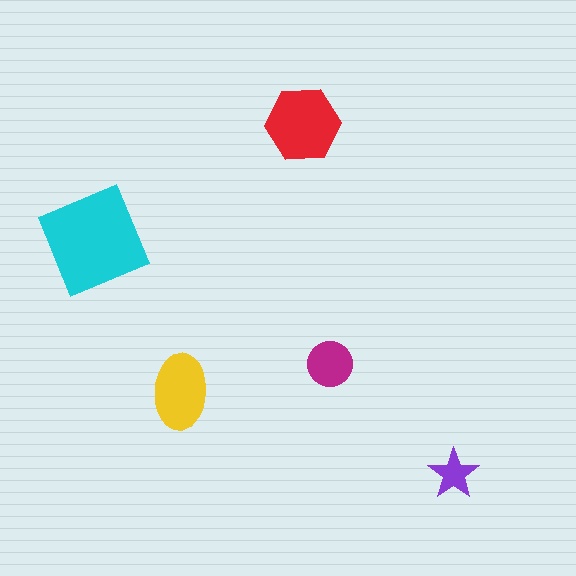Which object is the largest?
The cyan square.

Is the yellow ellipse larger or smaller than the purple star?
Larger.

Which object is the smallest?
The purple star.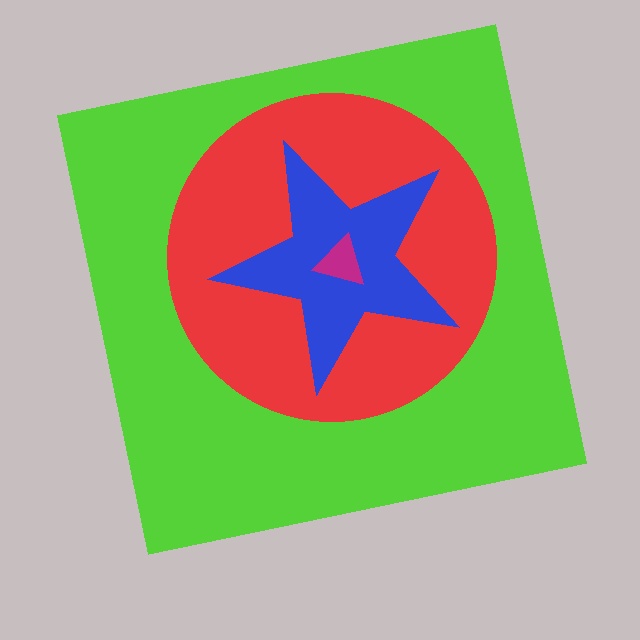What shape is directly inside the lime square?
The red circle.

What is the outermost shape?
The lime square.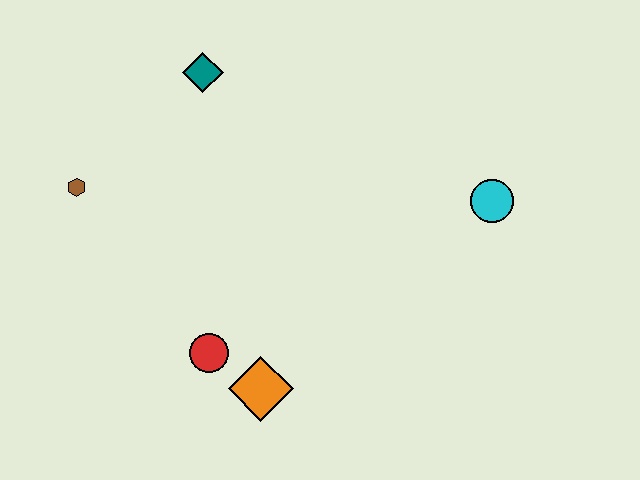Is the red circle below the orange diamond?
No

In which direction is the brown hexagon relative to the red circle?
The brown hexagon is above the red circle.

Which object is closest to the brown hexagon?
The teal diamond is closest to the brown hexagon.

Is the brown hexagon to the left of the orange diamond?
Yes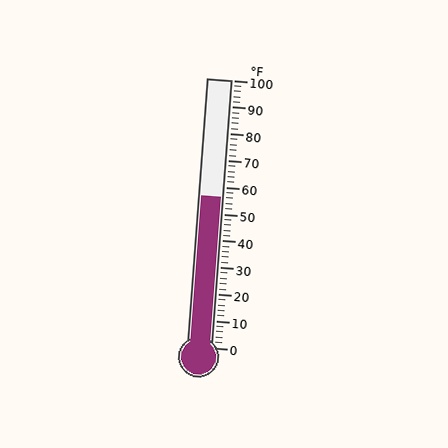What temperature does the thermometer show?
The thermometer shows approximately 56°F.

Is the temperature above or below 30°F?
The temperature is above 30°F.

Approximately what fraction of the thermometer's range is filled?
The thermometer is filled to approximately 55% of its range.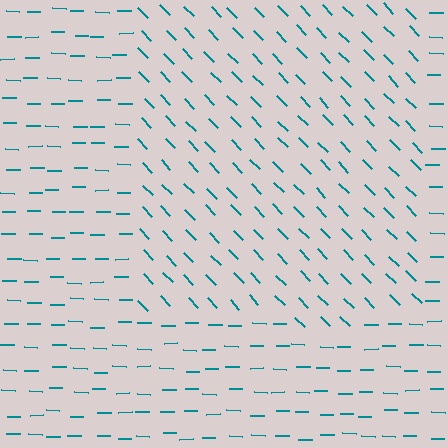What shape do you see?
I see a rectangle.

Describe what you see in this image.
The image is filled with small teal line segments. A rectangle region in the image has lines oriented differently from the surrounding lines, creating a visible texture boundary.